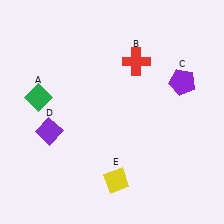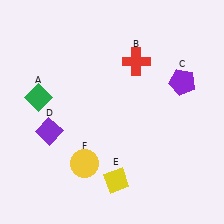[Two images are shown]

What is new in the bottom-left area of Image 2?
A yellow circle (F) was added in the bottom-left area of Image 2.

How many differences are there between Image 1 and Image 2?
There is 1 difference between the two images.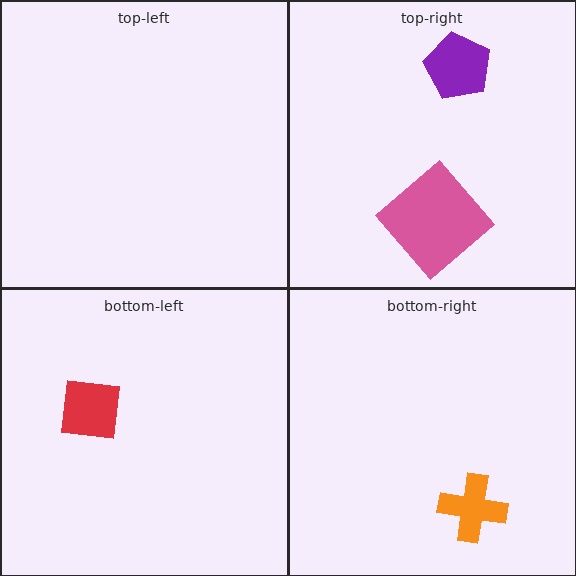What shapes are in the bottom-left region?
The red square.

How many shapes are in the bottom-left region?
1.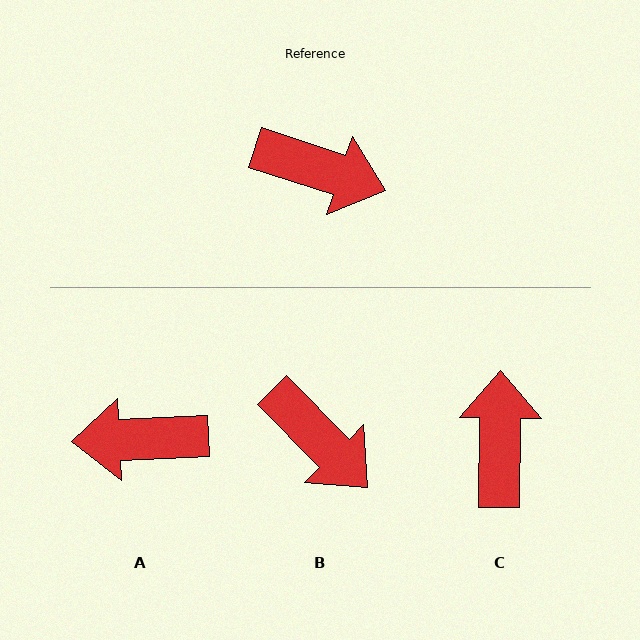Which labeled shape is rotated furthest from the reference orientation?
A, about 159 degrees away.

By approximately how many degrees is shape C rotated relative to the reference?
Approximately 107 degrees counter-clockwise.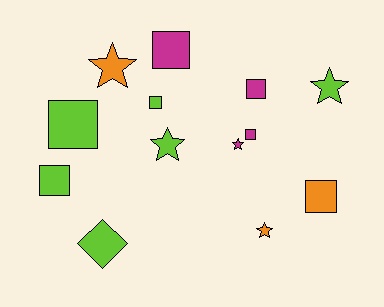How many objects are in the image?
There are 13 objects.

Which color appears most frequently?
Lime, with 6 objects.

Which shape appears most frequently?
Square, with 7 objects.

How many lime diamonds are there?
There is 1 lime diamond.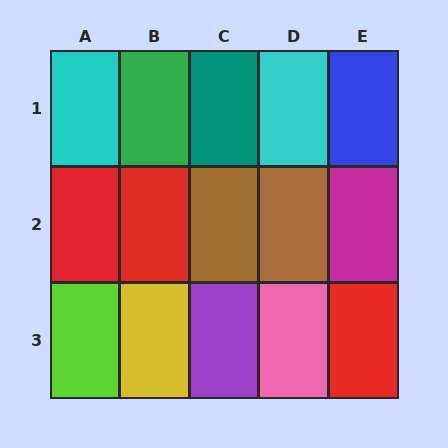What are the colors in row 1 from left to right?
Cyan, green, teal, cyan, blue.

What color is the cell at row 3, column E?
Red.